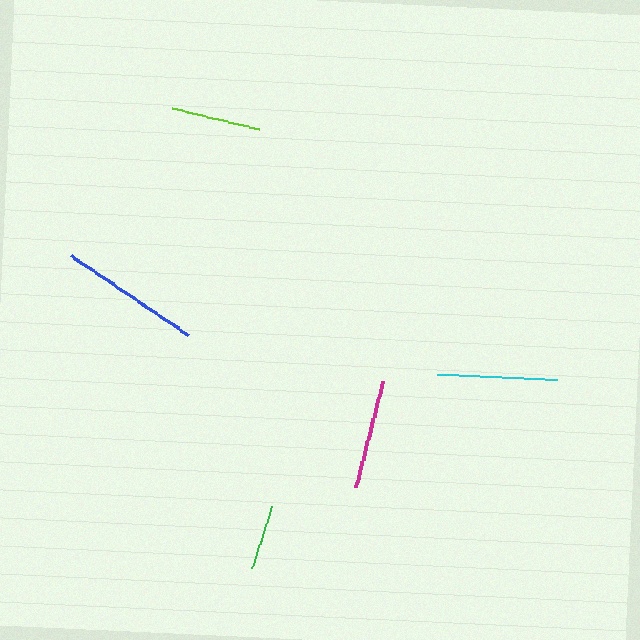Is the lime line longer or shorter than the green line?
The lime line is longer than the green line.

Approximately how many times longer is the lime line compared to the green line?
The lime line is approximately 1.4 times the length of the green line.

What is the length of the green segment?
The green segment is approximately 66 pixels long.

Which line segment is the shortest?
The green line is the shortest at approximately 66 pixels.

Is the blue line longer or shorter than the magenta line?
The blue line is longer than the magenta line.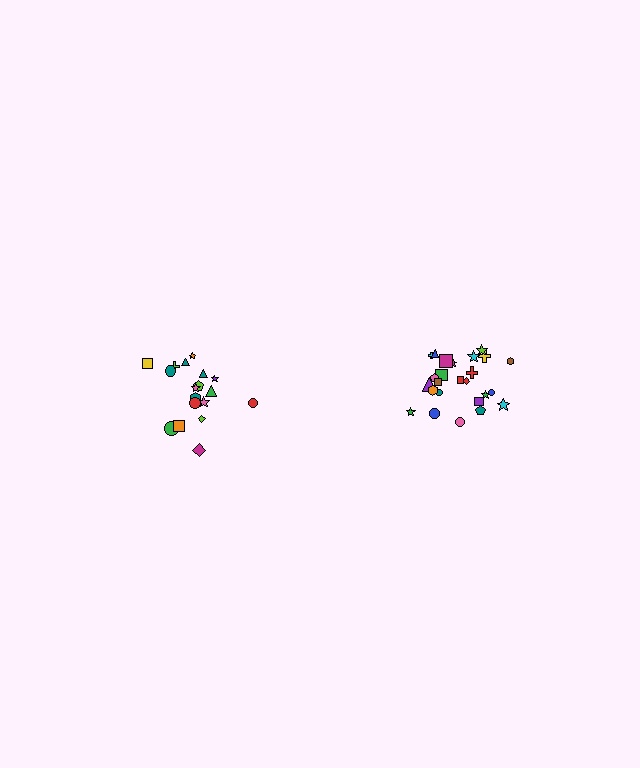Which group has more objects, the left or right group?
The right group.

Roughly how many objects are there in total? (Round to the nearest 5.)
Roughly 45 objects in total.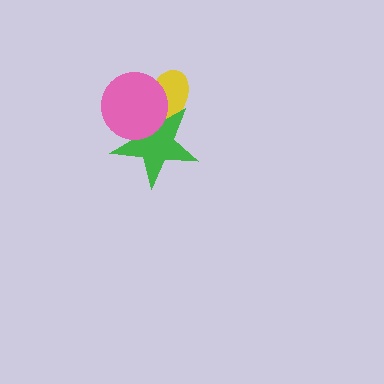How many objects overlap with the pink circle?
2 objects overlap with the pink circle.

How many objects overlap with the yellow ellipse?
2 objects overlap with the yellow ellipse.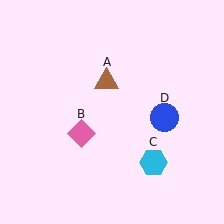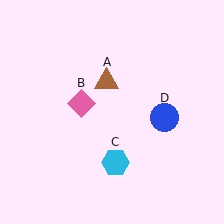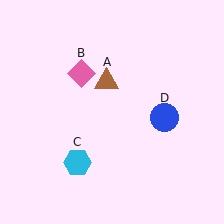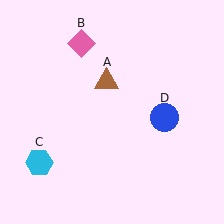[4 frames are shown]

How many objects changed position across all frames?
2 objects changed position: pink diamond (object B), cyan hexagon (object C).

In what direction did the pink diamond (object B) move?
The pink diamond (object B) moved up.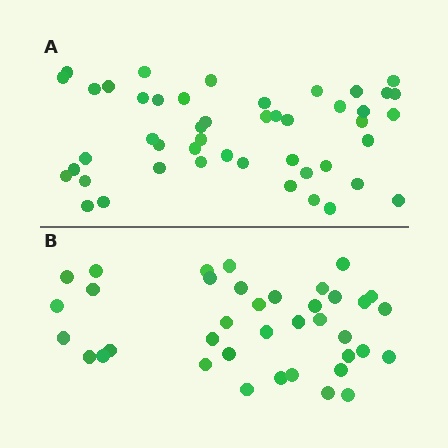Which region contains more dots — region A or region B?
Region A (the top region) has more dots.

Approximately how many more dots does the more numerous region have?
Region A has roughly 8 or so more dots than region B.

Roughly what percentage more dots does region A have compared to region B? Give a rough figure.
About 25% more.